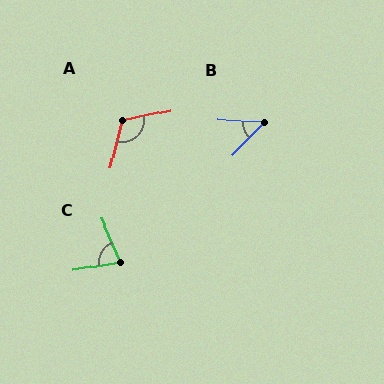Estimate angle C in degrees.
Approximately 76 degrees.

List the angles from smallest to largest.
B (48°), C (76°), A (115°).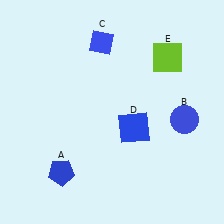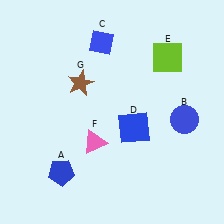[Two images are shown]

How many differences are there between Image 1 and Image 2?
There are 2 differences between the two images.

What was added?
A pink triangle (F), a brown star (G) were added in Image 2.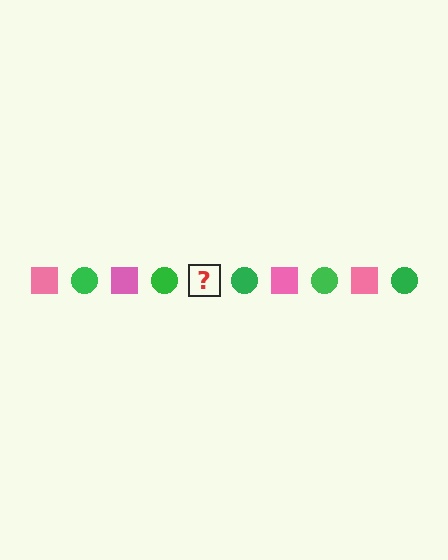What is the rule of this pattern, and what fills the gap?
The rule is that the pattern alternates between pink square and green circle. The gap should be filled with a pink square.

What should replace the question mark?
The question mark should be replaced with a pink square.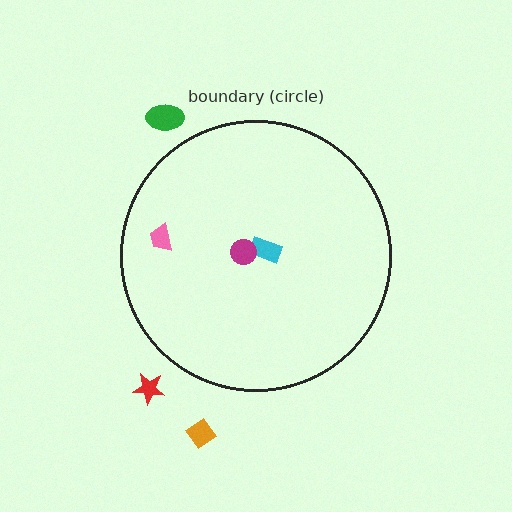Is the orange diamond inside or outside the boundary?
Outside.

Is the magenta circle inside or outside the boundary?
Inside.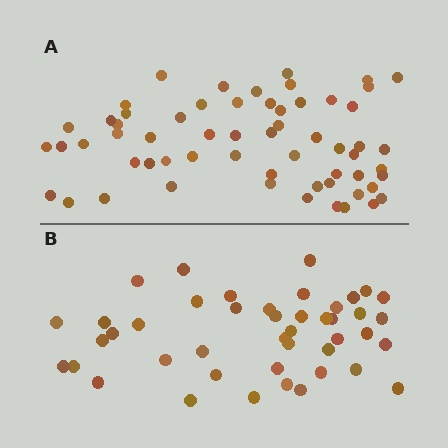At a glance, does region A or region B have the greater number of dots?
Region A (the top region) has more dots.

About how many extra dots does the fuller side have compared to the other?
Region A has approximately 15 more dots than region B.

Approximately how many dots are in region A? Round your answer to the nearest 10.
About 60 dots.